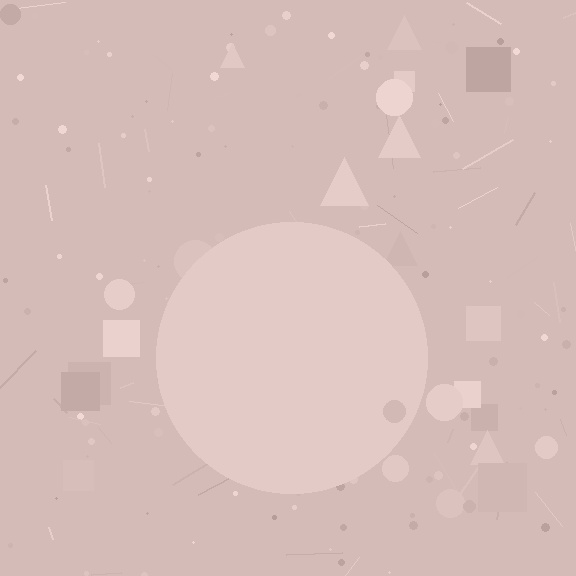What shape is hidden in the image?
A circle is hidden in the image.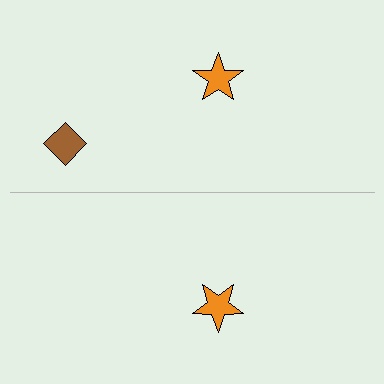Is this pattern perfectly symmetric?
No, the pattern is not perfectly symmetric. A brown diamond is missing from the bottom side.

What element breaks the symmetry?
A brown diamond is missing from the bottom side.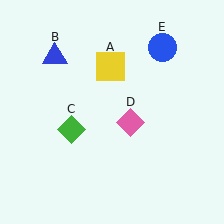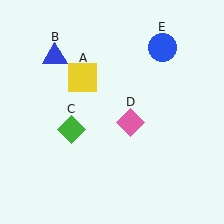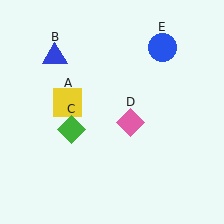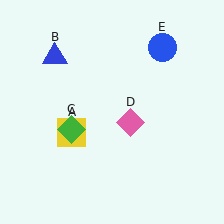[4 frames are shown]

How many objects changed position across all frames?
1 object changed position: yellow square (object A).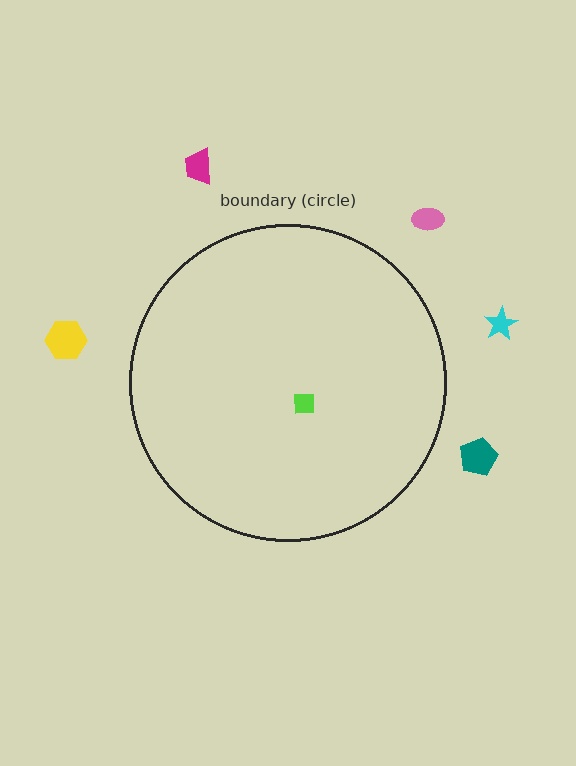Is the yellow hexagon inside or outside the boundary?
Outside.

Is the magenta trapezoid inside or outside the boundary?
Outside.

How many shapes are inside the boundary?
1 inside, 5 outside.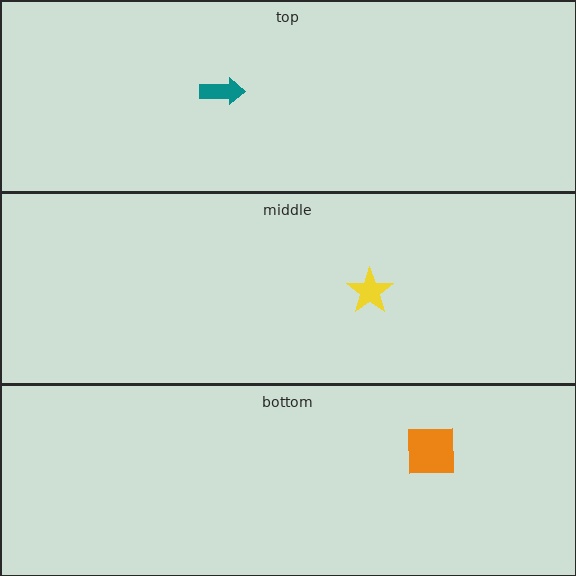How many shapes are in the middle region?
1.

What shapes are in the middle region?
The yellow star.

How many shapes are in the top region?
1.